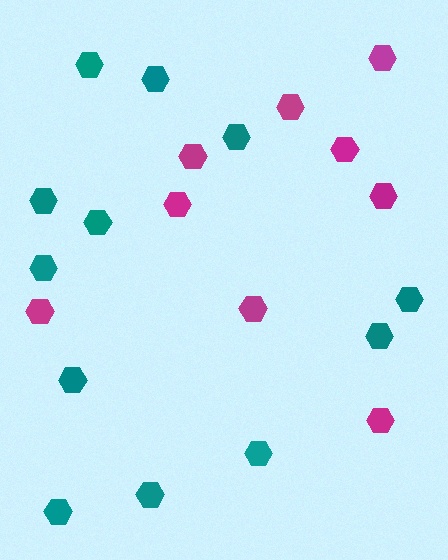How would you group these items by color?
There are 2 groups: one group of magenta hexagons (9) and one group of teal hexagons (12).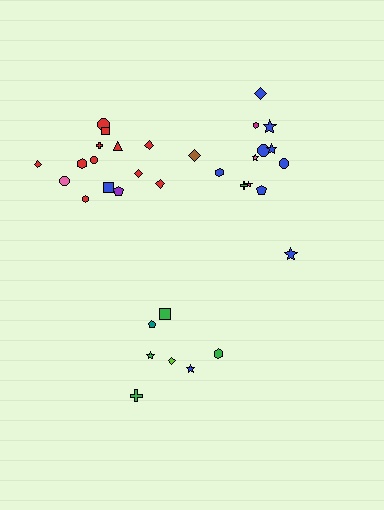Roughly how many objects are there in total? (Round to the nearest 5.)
Roughly 35 objects in total.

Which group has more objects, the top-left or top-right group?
The top-left group.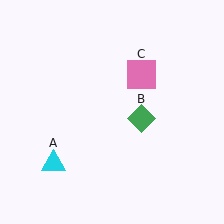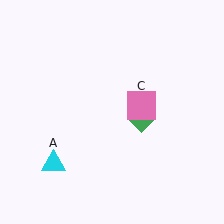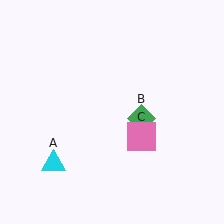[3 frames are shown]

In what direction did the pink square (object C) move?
The pink square (object C) moved down.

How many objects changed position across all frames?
1 object changed position: pink square (object C).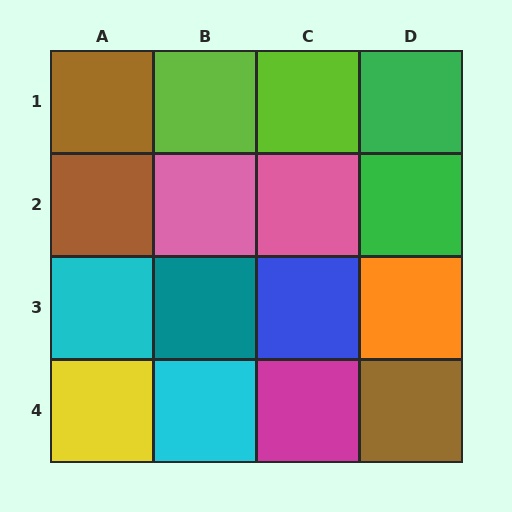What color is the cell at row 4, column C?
Magenta.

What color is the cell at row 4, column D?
Brown.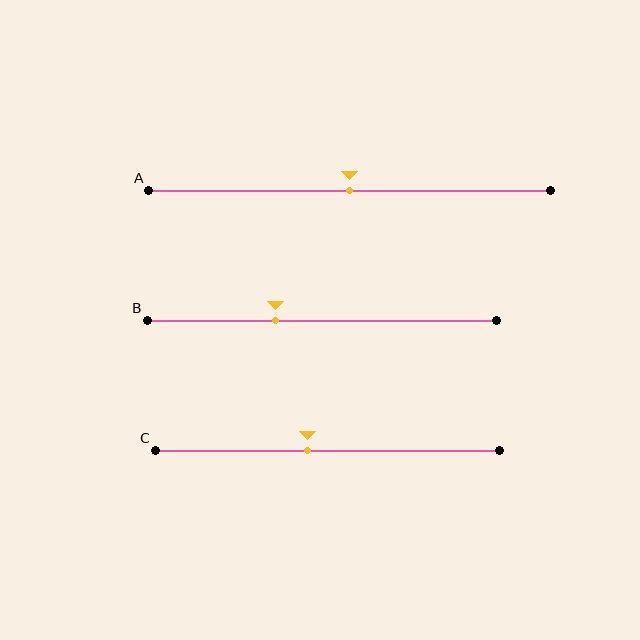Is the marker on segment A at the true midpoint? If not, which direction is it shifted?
Yes, the marker on segment A is at the true midpoint.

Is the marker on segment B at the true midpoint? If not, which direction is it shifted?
No, the marker on segment B is shifted to the left by about 13% of the segment length.